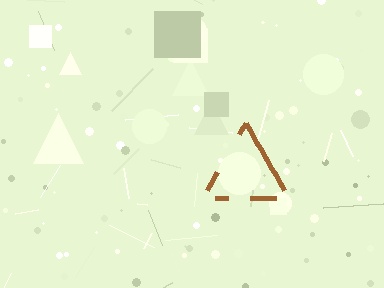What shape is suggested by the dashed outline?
The dashed outline suggests a triangle.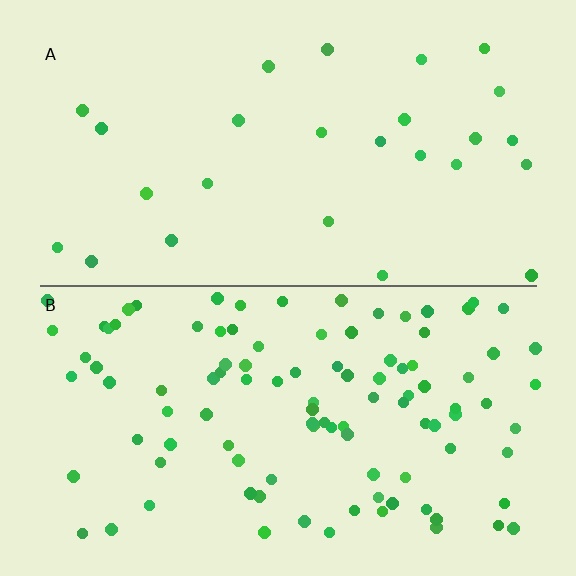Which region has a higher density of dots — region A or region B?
B (the bottom).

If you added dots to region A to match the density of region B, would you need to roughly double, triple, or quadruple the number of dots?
Approximately quadruple.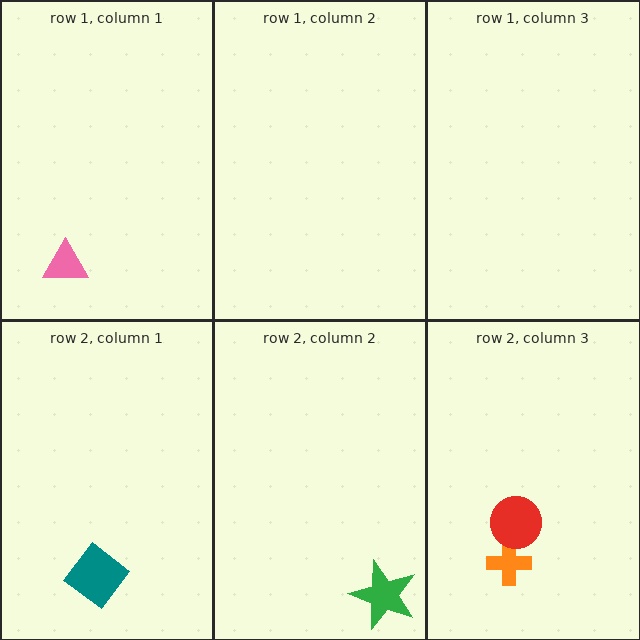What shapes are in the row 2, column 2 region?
The green star.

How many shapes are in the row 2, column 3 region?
2.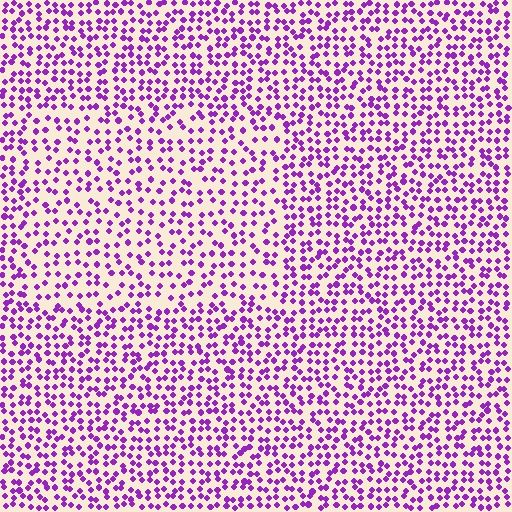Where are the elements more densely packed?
The elements are more densely packed outside the rectangle boundary.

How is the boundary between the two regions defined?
The boundary is defined by a change in element density (approximately 1.5x ratio). All elements are the same color, size, and shape.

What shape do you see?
I see a rectangle.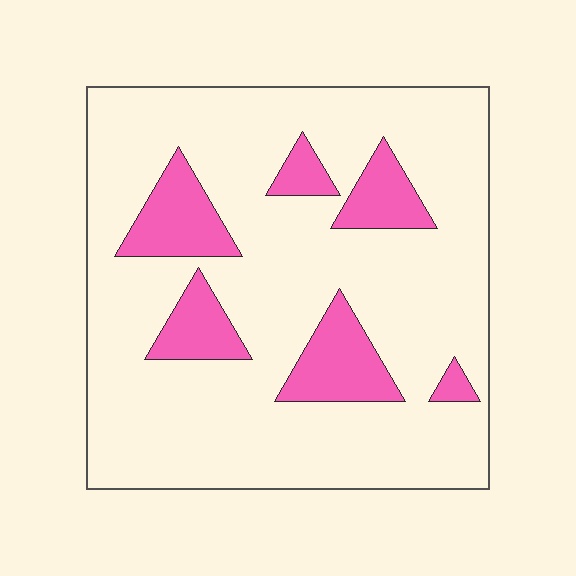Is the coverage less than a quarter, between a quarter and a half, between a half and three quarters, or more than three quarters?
Less than a quarter.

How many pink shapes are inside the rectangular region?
6.